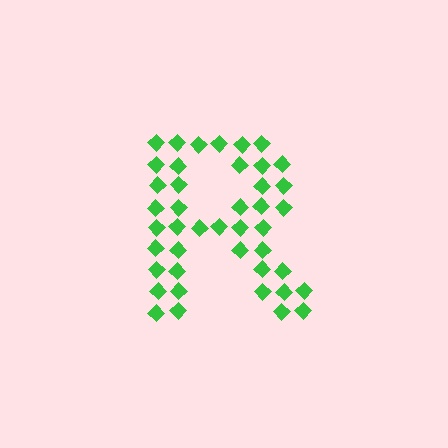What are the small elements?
The small elements are diamonds.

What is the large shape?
The large shape is the letter R.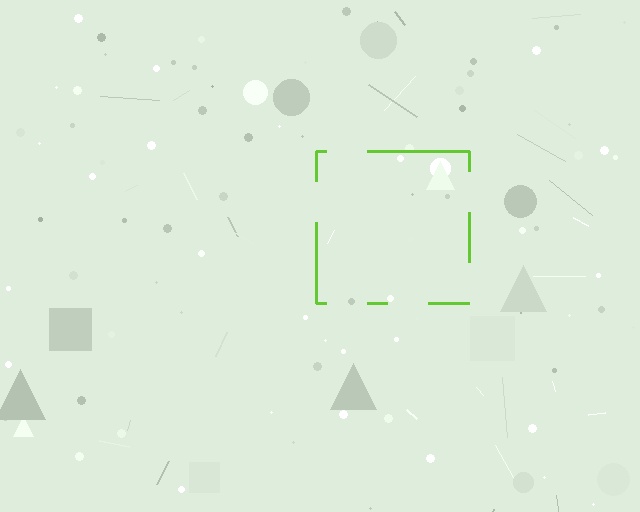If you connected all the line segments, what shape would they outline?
They would outline a square.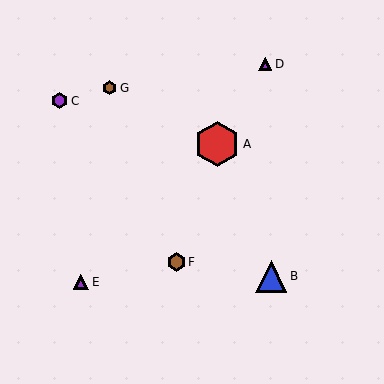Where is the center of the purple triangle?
The center of the purple triangle is at (81, 282).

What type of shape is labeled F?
Shape F is a brown hexagon.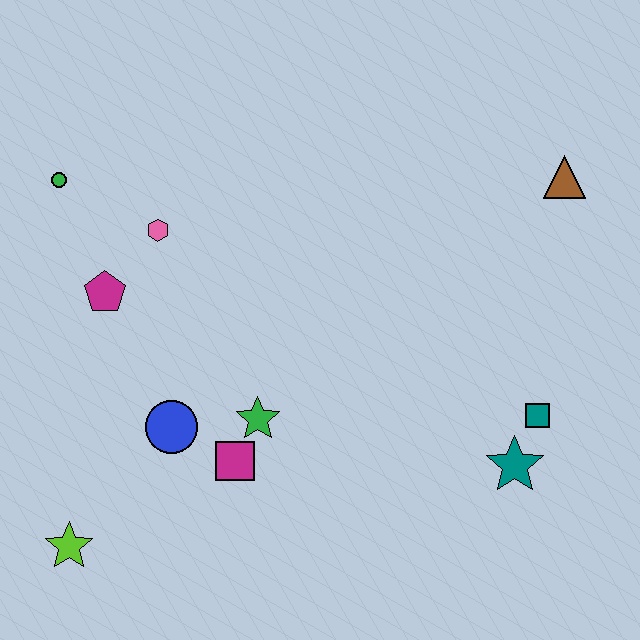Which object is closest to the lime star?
The blue circle is closest to the lime star.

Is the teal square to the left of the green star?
No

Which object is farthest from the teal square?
The green circle is farthest from the teal square.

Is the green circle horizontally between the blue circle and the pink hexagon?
No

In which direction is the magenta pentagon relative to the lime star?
The magenta pentagon is above the lime star.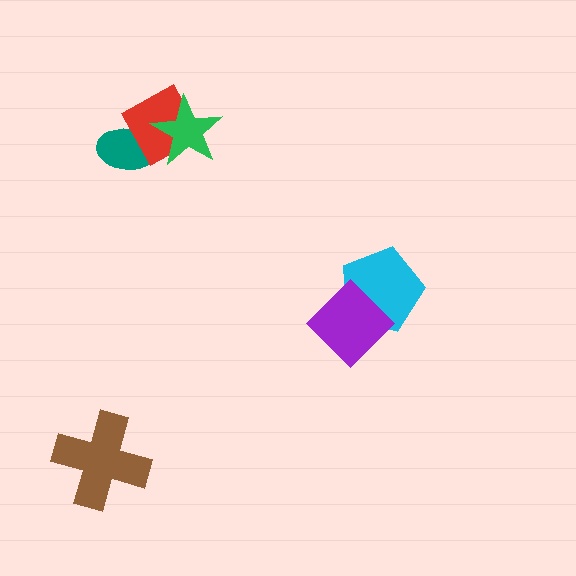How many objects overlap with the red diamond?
2 objects overlap with the red diamond.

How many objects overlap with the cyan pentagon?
1 object overlaps with the cyan pentagon.